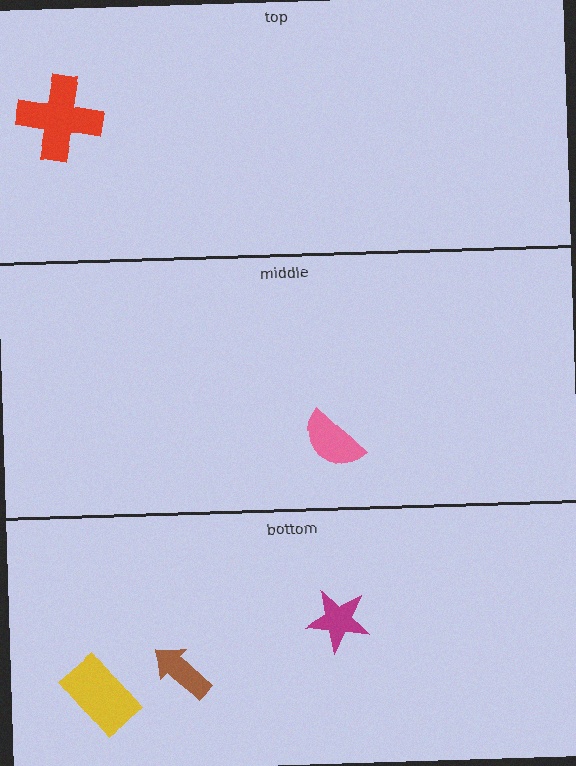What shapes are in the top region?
The red cross.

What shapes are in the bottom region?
The yellow rectangle, the magenta star, the brown arrow.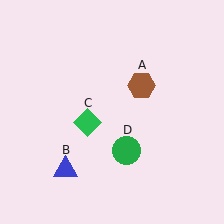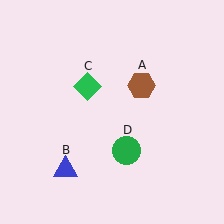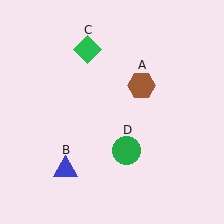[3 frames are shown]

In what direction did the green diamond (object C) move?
The green diamond (object C) moved up.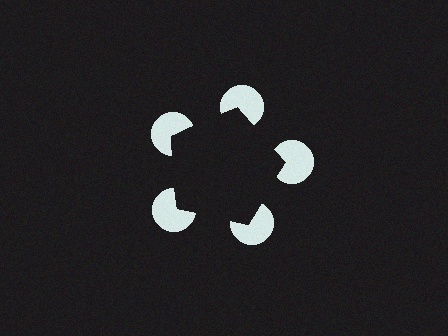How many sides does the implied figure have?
5 sides.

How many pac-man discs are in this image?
There are 5 — one at each vertex of the illusory pentagon.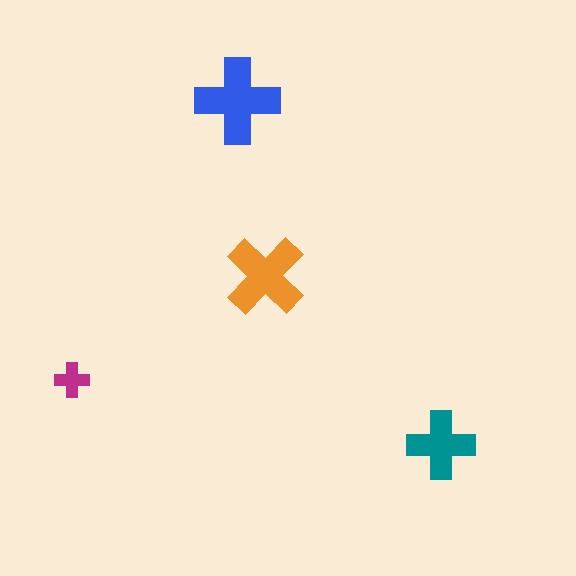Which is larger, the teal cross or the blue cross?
The blue one.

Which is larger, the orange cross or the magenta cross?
The orange one.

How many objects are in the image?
There are 4 objects in the image.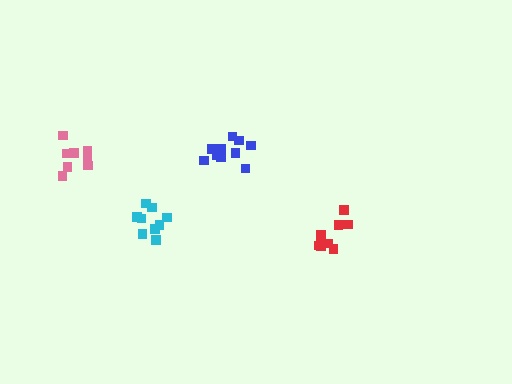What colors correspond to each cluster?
The clusters are colored: cyan, red, pink, blue.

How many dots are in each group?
Group 1: 9 dots, Group 2: 9 dots, Group 3: 8 dots, Group 4: 12 dots (38 total).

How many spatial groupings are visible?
There are 4 spatial groupings.